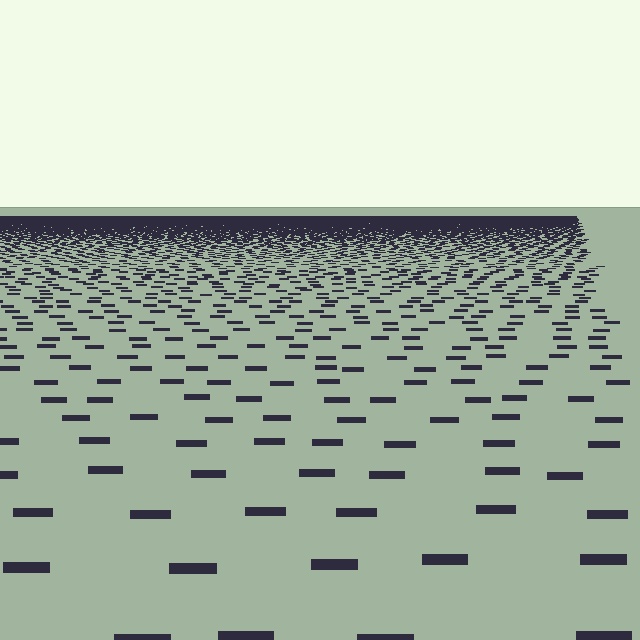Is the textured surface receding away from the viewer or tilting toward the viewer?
The surface is receding away from the viewer. Texture elements get smaller and denser toward the top.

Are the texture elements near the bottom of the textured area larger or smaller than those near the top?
Larger. Near the bottom, elements are closer to the viewer and appear at a bigger on-screen size.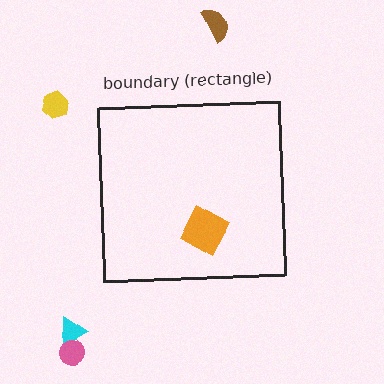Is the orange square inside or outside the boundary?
Inside.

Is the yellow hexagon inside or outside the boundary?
Outside.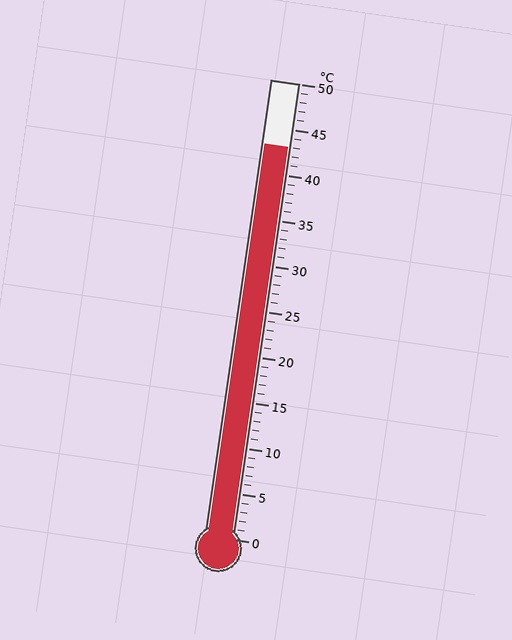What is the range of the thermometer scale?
The thermometer scale ranges from 0°C to 50°C.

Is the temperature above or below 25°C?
The temperature is above 25°C.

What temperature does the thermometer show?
The thermometer shows approximately 43°C.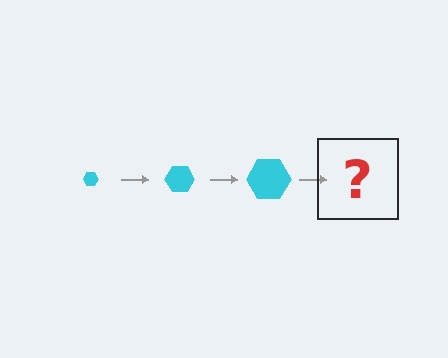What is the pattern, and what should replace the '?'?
The pattern is that the hexagon gets progressively larger each step. The '?' should be a cyan hexagon, larger than the previous one.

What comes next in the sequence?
The next element should be a cyan hexagon, larger than the previous one.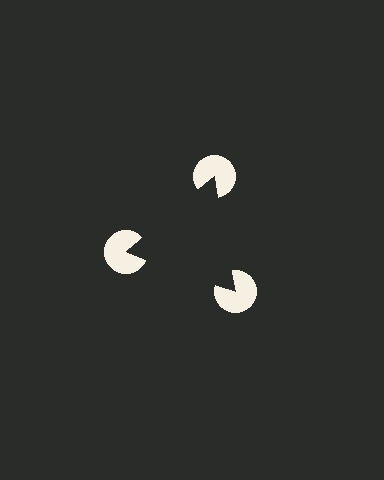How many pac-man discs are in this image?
There are 3 — one at each vertex of the illusory triangle.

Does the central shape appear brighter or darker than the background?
It typically appears slightly darker than the background, even though no actual brightness change is drawn.